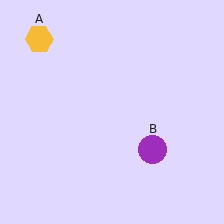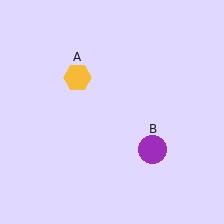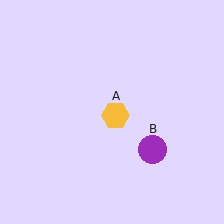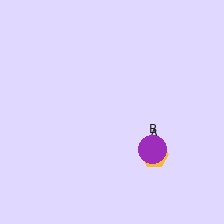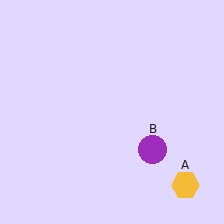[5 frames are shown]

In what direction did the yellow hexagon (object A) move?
The yellow hexagon (object A) moved down and to the right.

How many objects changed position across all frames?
1 object changed position: yellow hexagon (object A).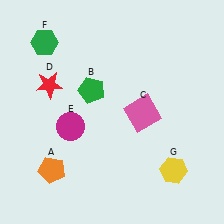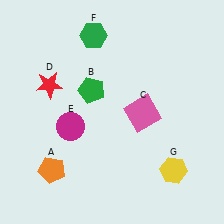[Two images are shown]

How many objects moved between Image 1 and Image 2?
1 object moved between the two images.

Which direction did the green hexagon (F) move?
The green hexagon (F) moved right.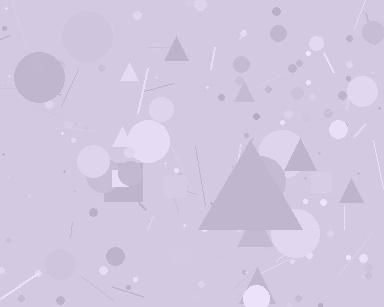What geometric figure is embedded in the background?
A triangle is embedded in the background.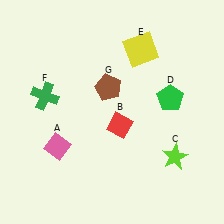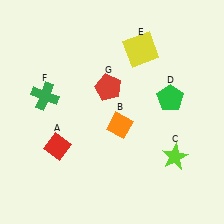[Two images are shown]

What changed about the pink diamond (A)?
In Image 1, A is pink. In Image 2, it changed to red.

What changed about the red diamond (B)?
In Image 1, B is red. In Image 2, it changed to orange.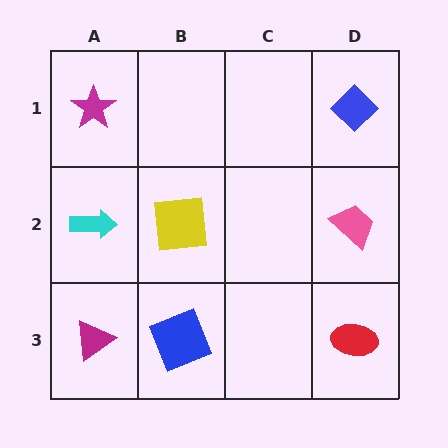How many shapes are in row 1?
2 shapes.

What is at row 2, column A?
A cyan arrow.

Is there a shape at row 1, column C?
No, that cell is empty.